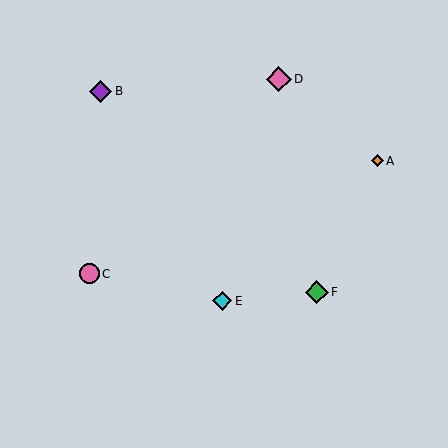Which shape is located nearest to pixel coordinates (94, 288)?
The pink circle (labeled C) at (90, 274) is nearest to that location.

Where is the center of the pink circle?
The center of the pink circle is at (90, 274).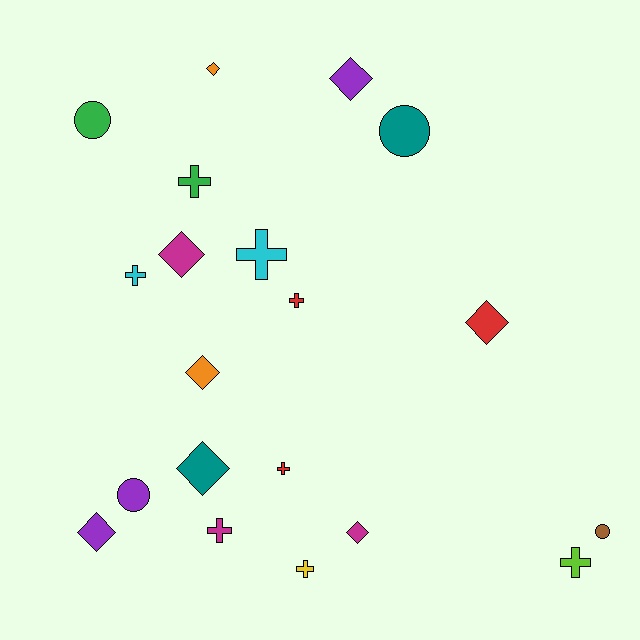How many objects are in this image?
There are 20 objects.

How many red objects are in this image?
There are 3 red objects.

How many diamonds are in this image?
There are 8 diamonds.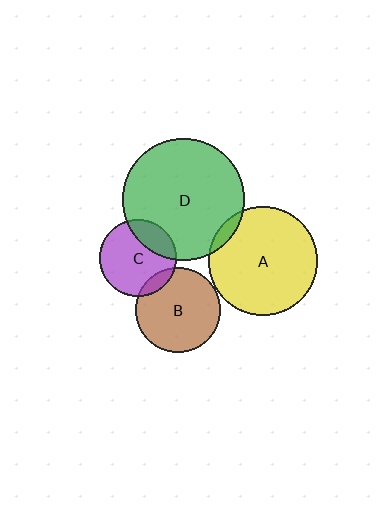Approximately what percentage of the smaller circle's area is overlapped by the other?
Approximately 10%.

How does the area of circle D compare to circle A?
Approximately 1.3 times.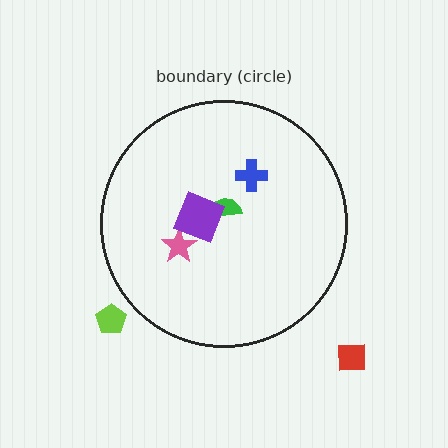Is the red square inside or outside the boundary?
Outside.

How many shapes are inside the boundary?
4 inside, 2 outside.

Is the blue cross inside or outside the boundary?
Inside.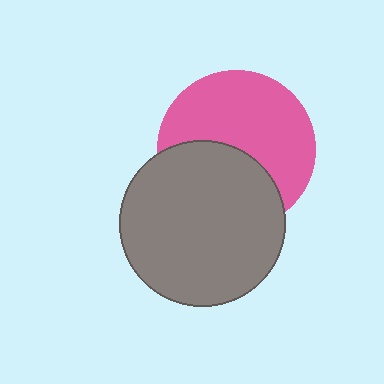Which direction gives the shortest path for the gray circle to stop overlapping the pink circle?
Moving down gives the shortest separation.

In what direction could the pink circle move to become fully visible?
The pink circle could move up. That would shift it out from behind the gray circle entirely.